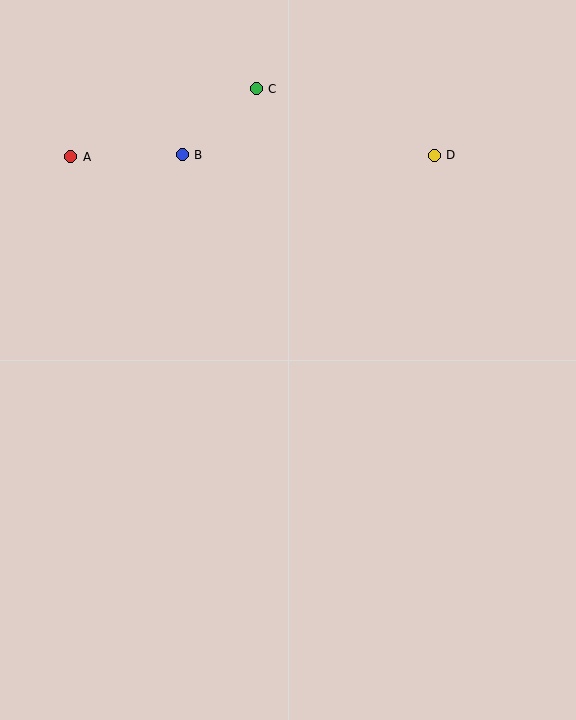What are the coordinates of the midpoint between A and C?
The midpoint between A and C is at (163, 123).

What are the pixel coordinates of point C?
Point C is at (256, 89).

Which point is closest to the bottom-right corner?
Point D is closest to the bottom-right corner.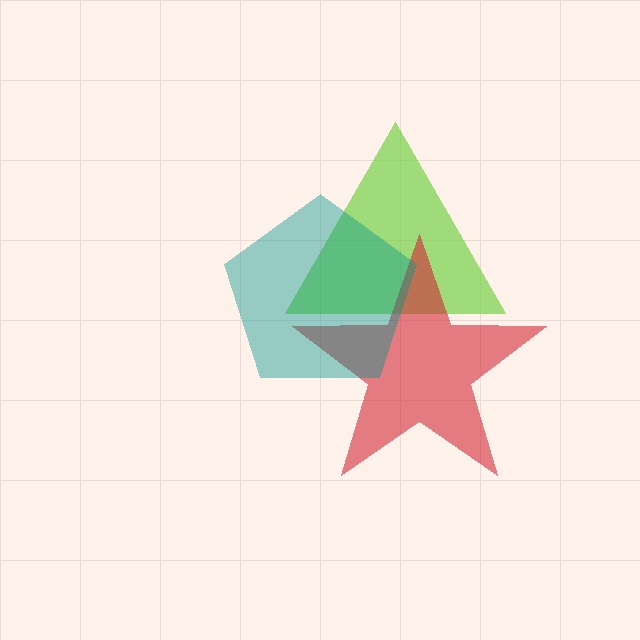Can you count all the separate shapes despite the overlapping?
Yes, there are 3 separate shapes.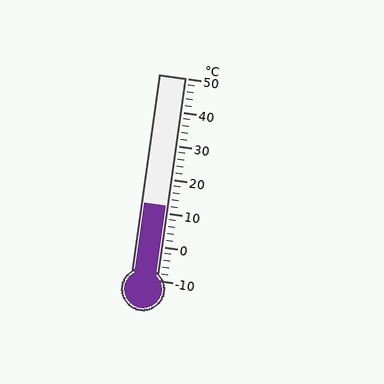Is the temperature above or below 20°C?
The temperature is below 20°C.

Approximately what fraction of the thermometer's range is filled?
The thermometer is filled to approximately 35% of its range.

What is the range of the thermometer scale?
The thermometer scale ranges from -10°C to 50°C.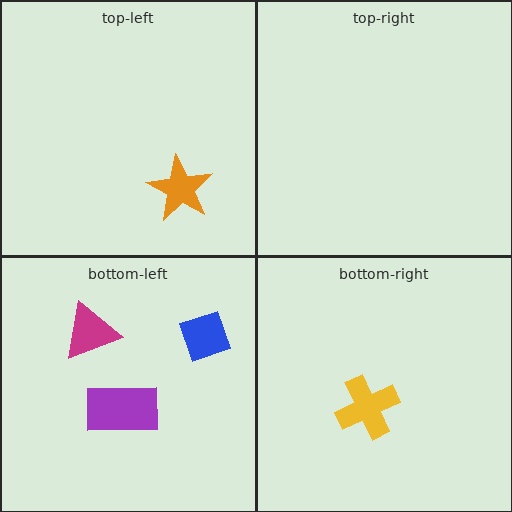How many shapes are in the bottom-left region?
3.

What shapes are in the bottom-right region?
The yellow cross.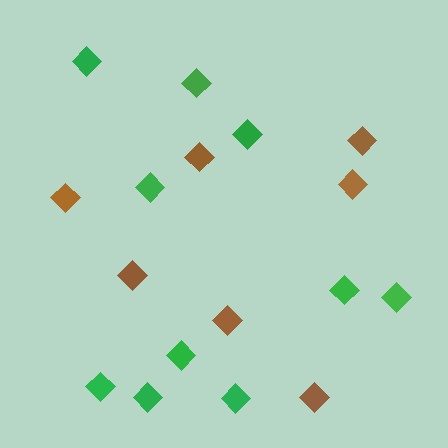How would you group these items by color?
There are 2 groups: one group of green diamonds (10) and one group of brown diamonds (7).